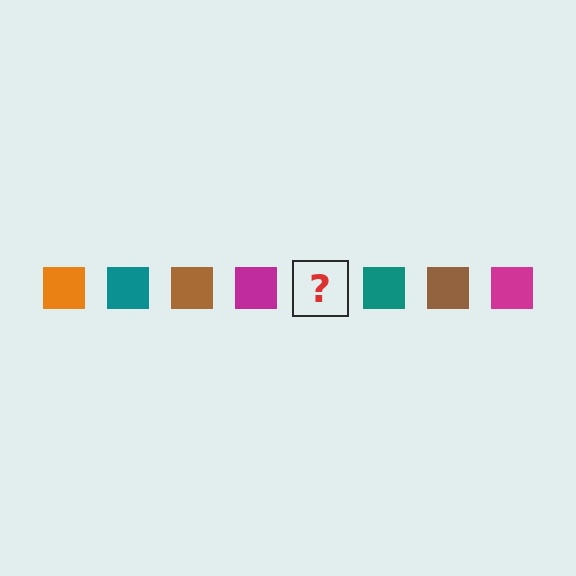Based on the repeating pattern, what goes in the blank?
The blank should be an orange square.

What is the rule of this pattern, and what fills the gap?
The rule is that the pattern cycles through orange, teal, brown, magenta squares. The gap should be filled with an orange square.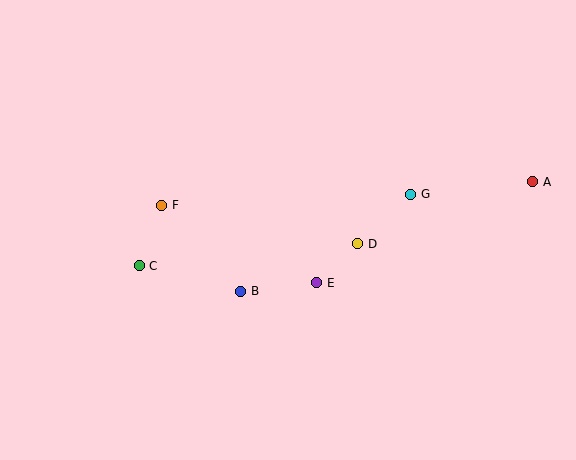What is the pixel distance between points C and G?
The distance between C and G is 281 pixels.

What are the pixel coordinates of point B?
Point B is at (241, 291).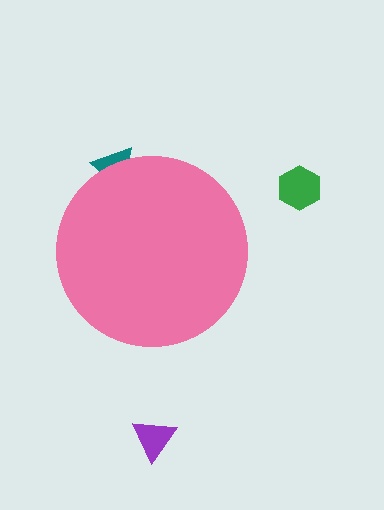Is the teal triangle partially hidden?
Yes, the teal triangle is partially hidden behind the pink circle.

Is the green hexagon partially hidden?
No, the green hexagon is fully visible.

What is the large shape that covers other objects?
A pink circle.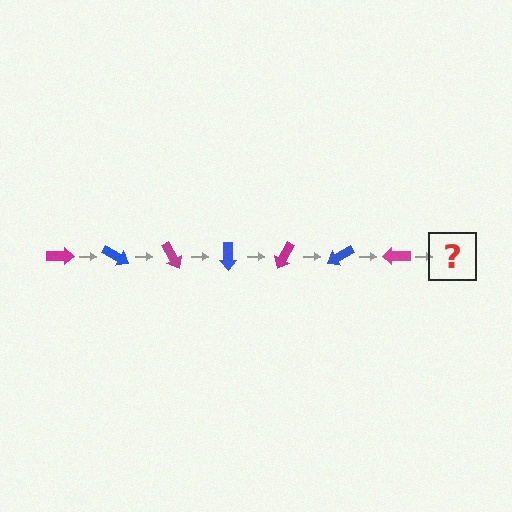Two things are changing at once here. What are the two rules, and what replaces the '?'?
The two rules are that it rotates 30 degrees each step and the color cycles through magenta and blue. The '?' should be a blue arrow, rotated 210 degrees from the start.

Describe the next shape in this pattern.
It should be a blue arrow, rotated 210 degrees from the start.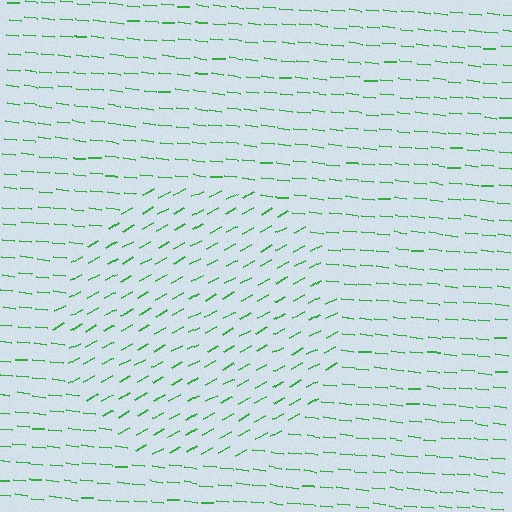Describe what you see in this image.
The image is filled with small green line segments. A circle region in the image has lines oriented differently from the surrounding lines, creating a visible texture boundary.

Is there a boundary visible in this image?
Yes, there is a texture boundary formed by a change in line orientation.